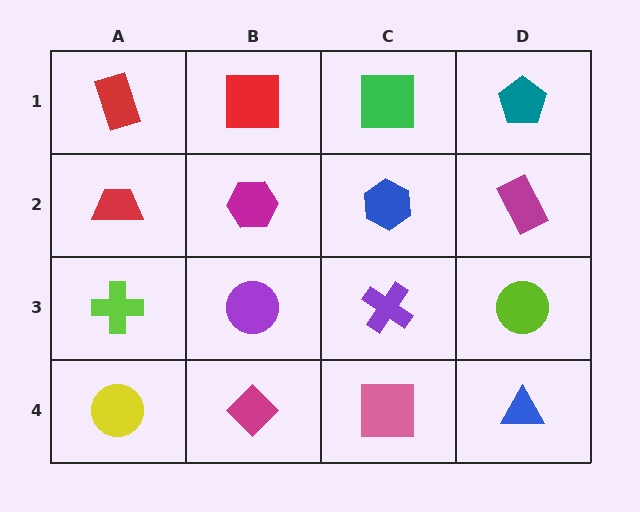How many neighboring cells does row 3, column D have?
3.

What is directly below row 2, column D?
A lime circle.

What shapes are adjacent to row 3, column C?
A blue hexagon (row 2, column C), a pink square (row 4, column C), a purple circle (row 3, column B), a lime circle (row 3, column D).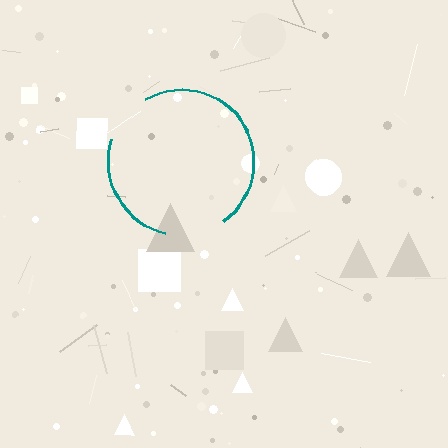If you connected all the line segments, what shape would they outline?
They would outline a circle.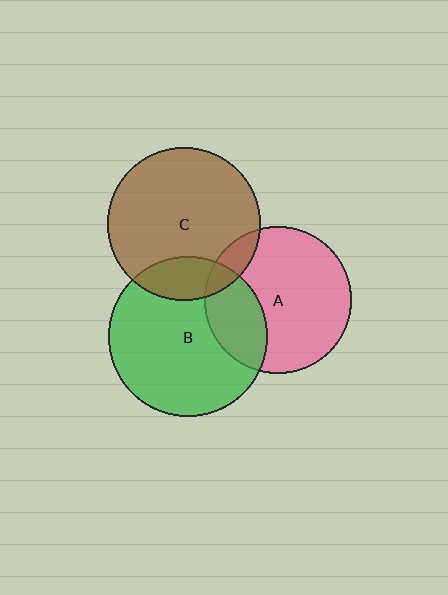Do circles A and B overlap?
Yes.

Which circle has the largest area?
Circle B (green).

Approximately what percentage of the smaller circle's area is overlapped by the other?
Approximately 25%.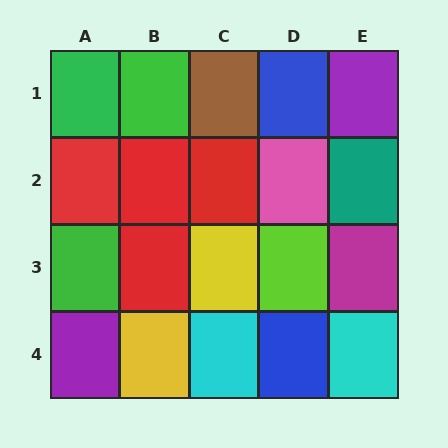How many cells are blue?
2 cells are blue.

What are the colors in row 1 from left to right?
Green, green, brown, blue, purple.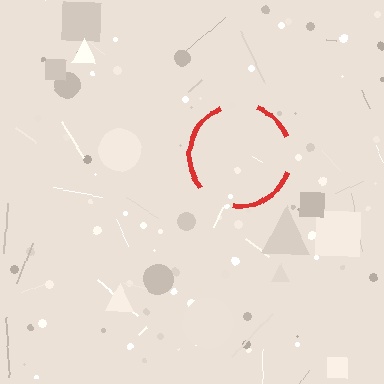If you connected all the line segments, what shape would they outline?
They would outline a circle.